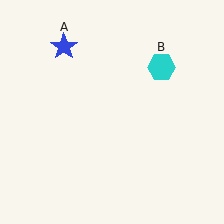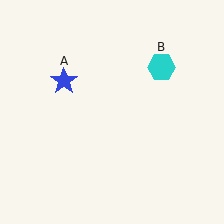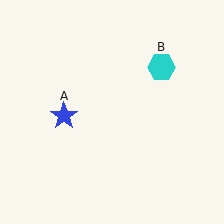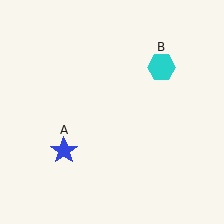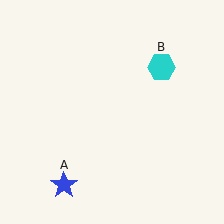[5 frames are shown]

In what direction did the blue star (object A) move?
The blue star (object A) moved down.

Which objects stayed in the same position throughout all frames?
Cyan hexagon (object B) remained stationary.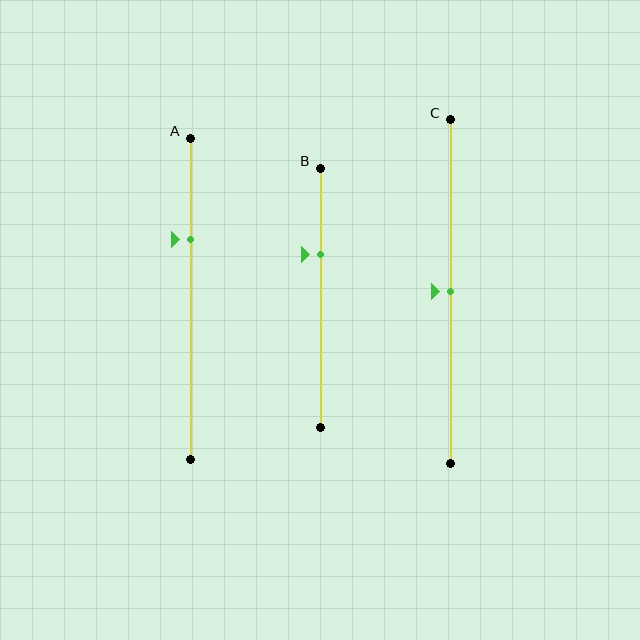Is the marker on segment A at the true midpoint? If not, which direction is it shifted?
No, the marker on segment A is shifted upward by about 19% of the segment length.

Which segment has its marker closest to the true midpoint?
Segment C has its marker closest to the true midpoint.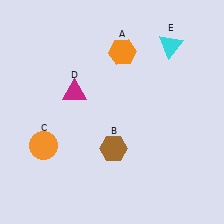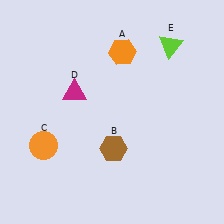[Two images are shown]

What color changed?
The triangle (E) changed from cyan in Image 1 to lime in Image 2.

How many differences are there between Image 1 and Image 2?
There is 1 difference between the two images.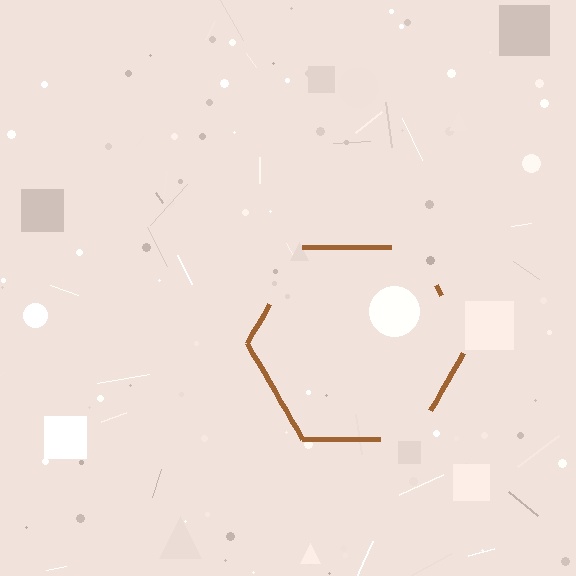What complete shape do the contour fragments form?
The contour fragments form a hexagon.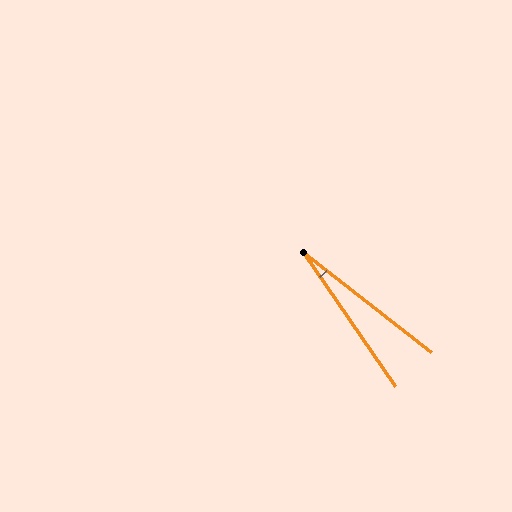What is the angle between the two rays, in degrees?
Approximately 17 degrees.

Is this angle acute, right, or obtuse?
It is acute.